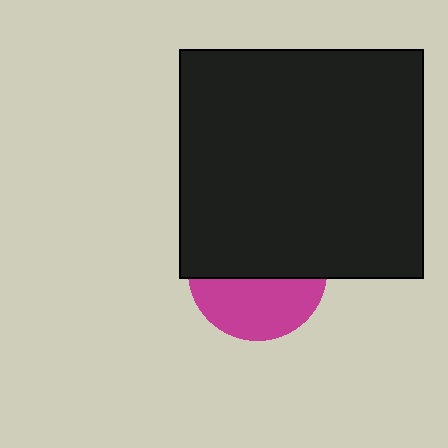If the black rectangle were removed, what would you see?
You would see the complete magenta circle.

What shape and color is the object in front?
The object in front is a black rectangle.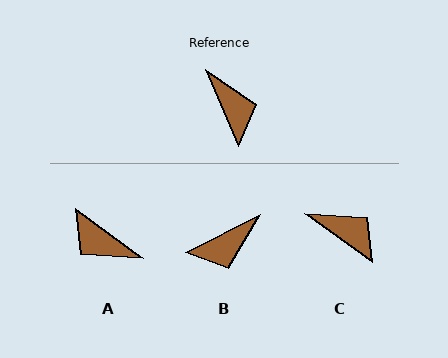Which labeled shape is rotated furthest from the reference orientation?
A, about 149 degrees away.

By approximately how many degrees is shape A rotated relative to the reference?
Approximately 149 degrees clockwise.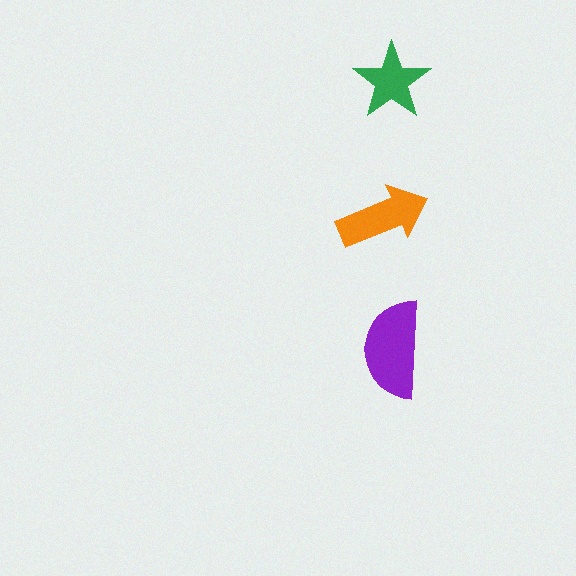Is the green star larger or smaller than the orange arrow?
Smaller.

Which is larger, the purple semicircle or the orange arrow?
The purple semicircle.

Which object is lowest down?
The purple semicircle is bottommost.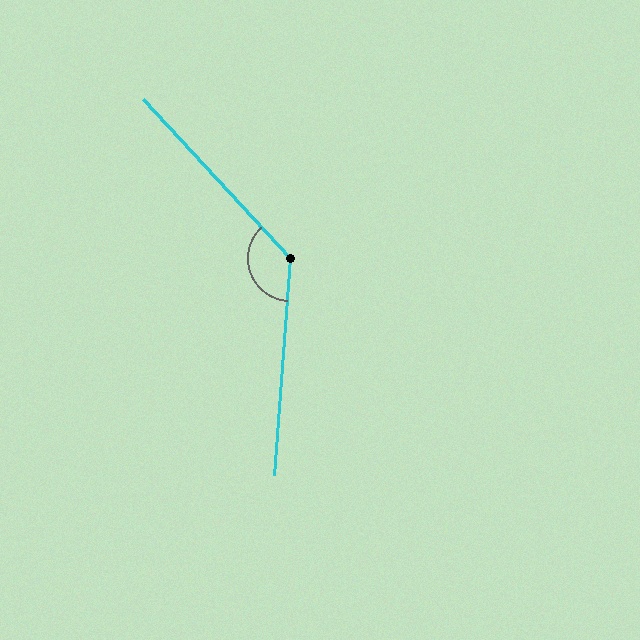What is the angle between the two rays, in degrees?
Approximately 133 degrees.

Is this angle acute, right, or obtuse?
It is obtuse.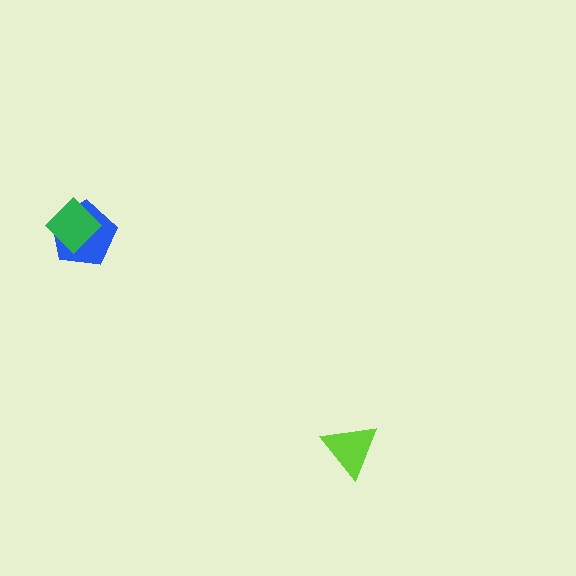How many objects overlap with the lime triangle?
0 objects overlap with the lime triangle.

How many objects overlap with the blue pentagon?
1 object overlaps with the blue pentagon.